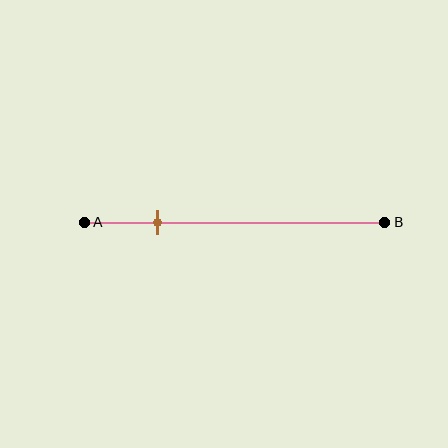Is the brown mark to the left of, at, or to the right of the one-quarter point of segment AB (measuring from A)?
The brown mark is approximately at the one-quarter point of segment AB.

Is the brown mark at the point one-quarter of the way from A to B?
Yes, the mark is approximately at the one-quarter point.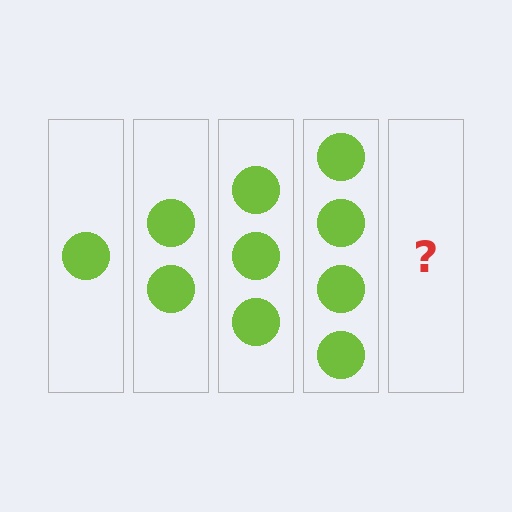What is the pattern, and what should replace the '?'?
The pattern is that each step adds one more circle. The '?' should be 5 circles.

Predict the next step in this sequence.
The next step is 5 circles.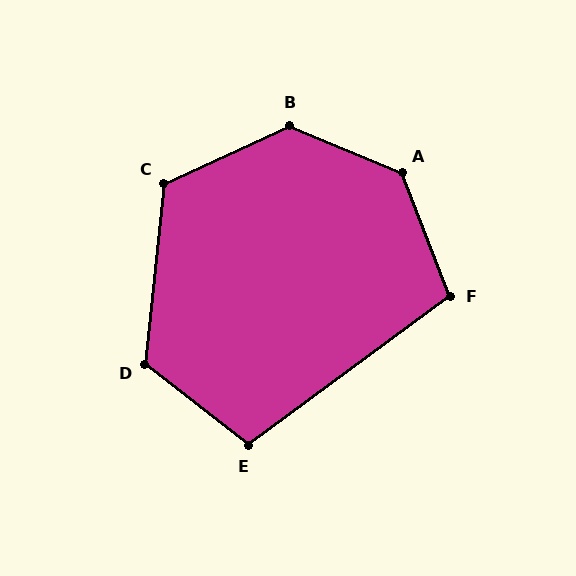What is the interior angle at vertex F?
Approximately 105 degrees (obtuse).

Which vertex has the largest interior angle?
A, at approximately 134 degrees.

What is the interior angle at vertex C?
Approximately 121 degrees (obtuse).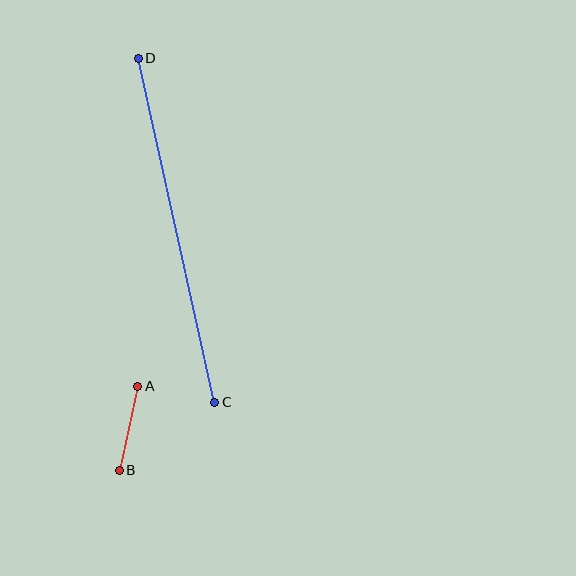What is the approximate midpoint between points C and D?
The midpoint is at approximately (177, 230) pixels.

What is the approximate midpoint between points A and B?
The midpoint is at approximately (129, 428) pixels.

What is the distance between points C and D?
The distance is approximately 352 pixels.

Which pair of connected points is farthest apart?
Points C and D are farthest apart.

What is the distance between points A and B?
The distance is approximately 86 pixels.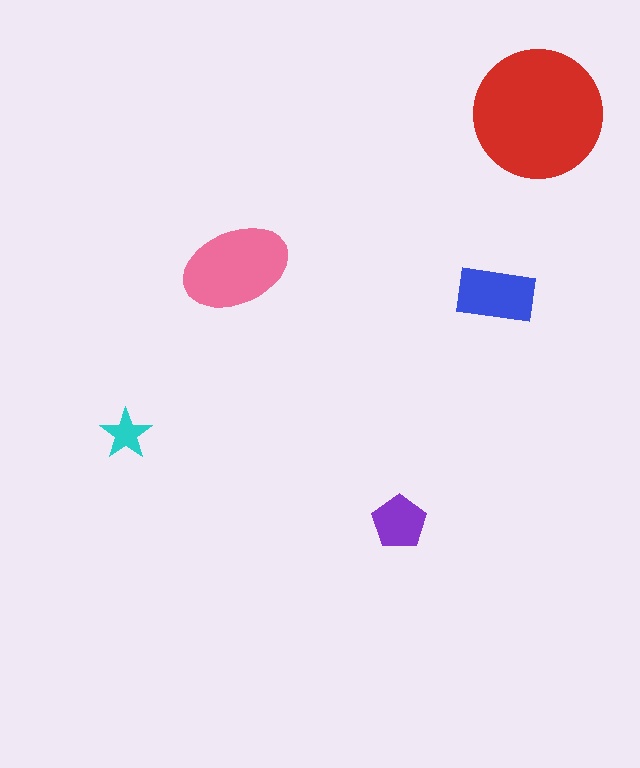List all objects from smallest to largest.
The cyan star, the purple pentagon, the blue rectangle, the pink ellipse, the red circle.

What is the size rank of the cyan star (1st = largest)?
5th.